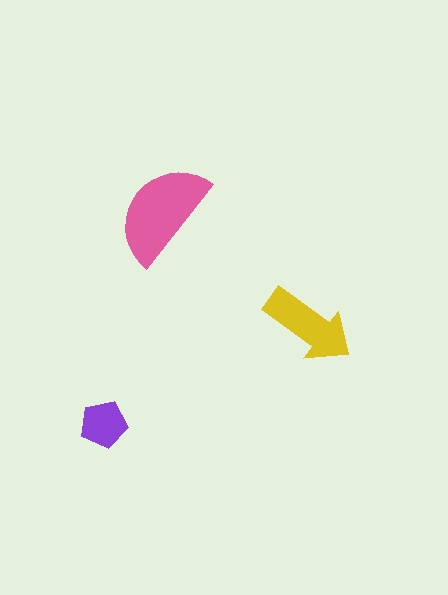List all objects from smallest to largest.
The purple pentagon, the yellow arrow, the pink semicircle.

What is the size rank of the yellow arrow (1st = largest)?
2nd.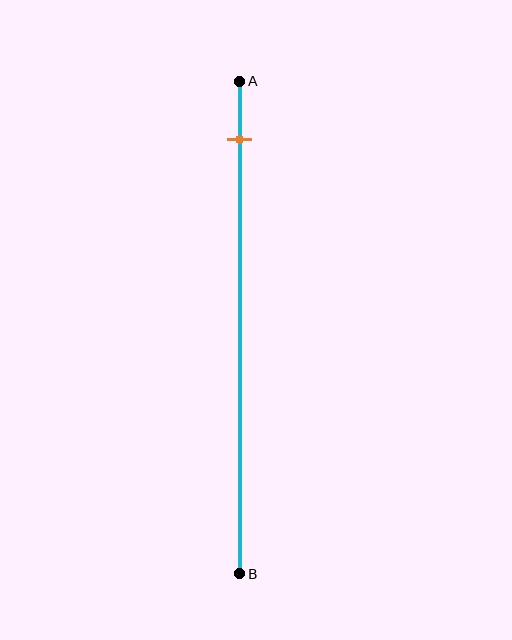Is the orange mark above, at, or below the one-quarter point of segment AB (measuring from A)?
The orange mark is above the one-quarter point of segment AB.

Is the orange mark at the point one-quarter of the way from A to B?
No, the mark is at about 10% from A, not at the 25% one-quarter point.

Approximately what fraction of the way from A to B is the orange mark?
The orange mark is approximately 10% of the way from A to B.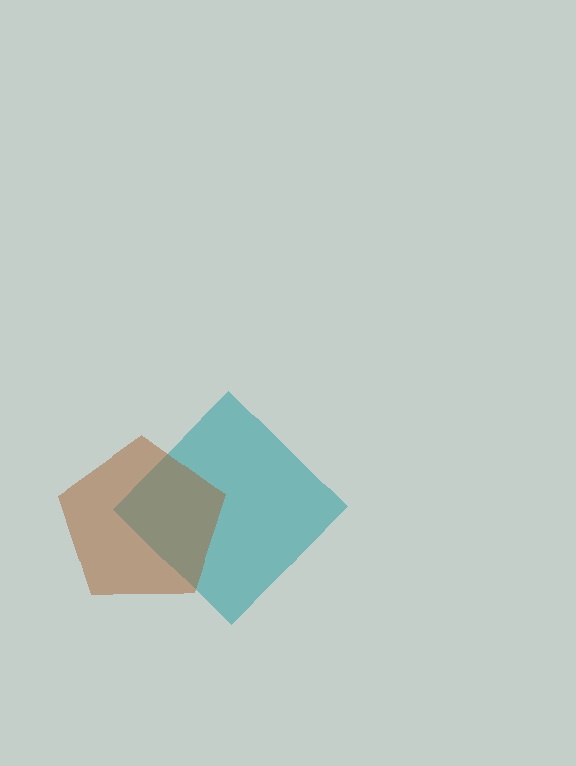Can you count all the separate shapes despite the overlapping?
Yes, there are 2 separate shapes.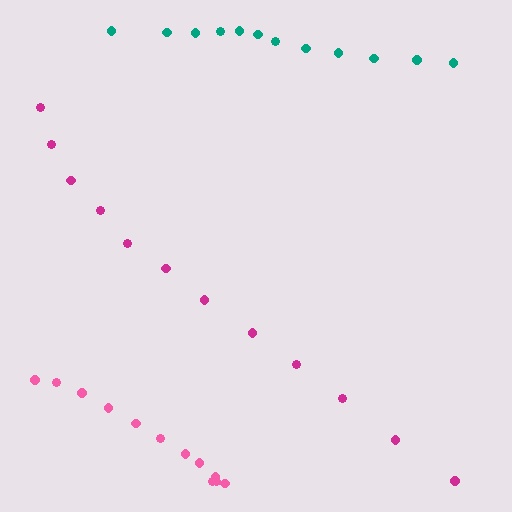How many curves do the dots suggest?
There are 3 distinct paths.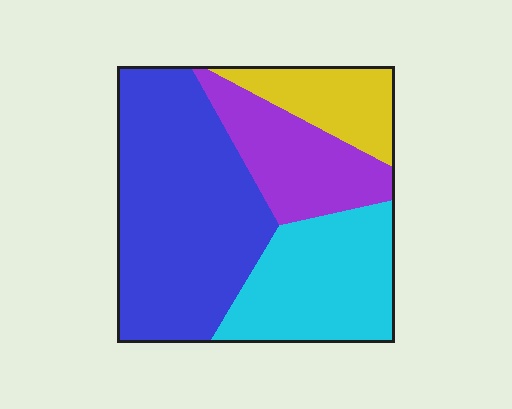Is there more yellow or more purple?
Purple.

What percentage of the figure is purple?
Purple covers about 20% of the figure.